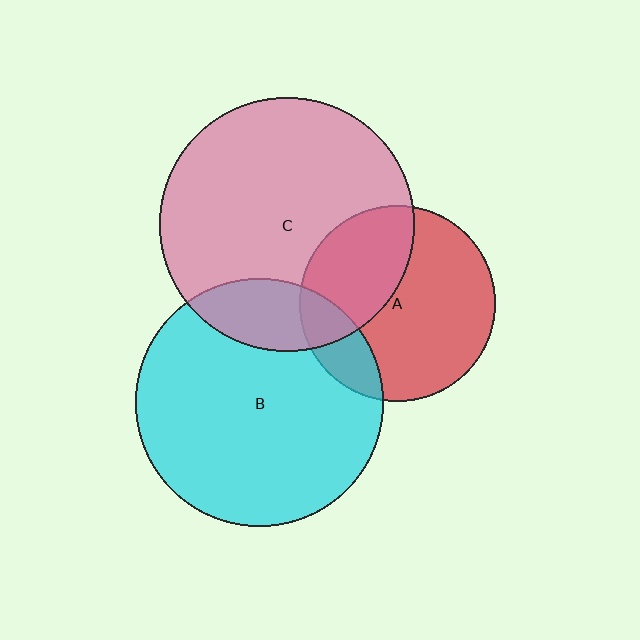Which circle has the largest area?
Circle C (pink).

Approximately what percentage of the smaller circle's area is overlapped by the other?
Approximately 20%.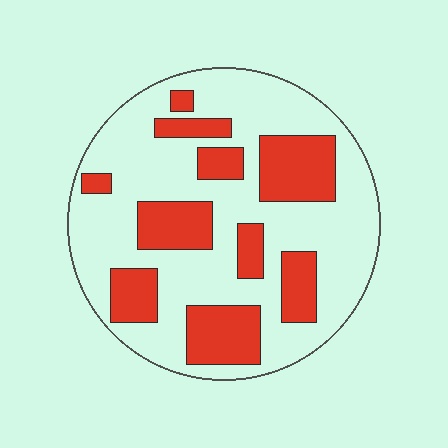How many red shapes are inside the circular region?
10.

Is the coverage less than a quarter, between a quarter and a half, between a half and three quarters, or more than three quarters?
Between a quarter and a half.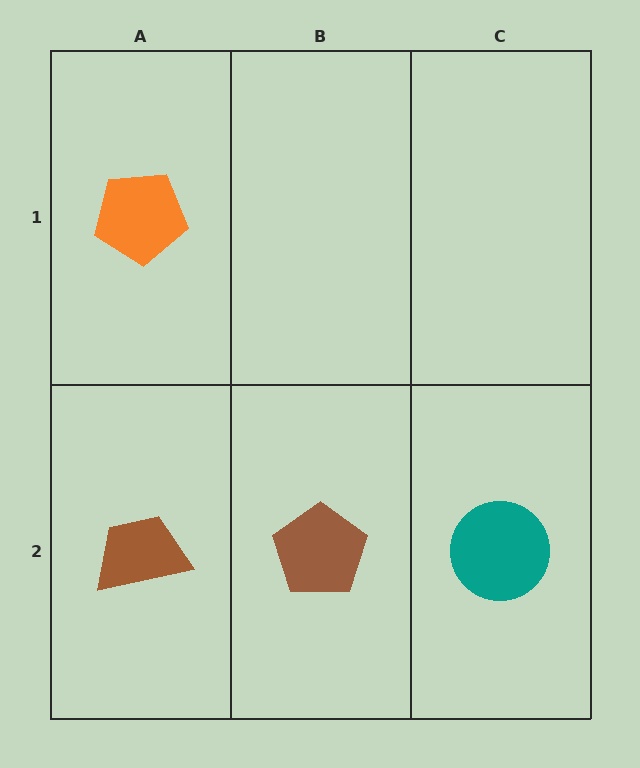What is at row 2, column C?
A teal circle.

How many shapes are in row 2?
3 shapes.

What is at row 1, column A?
An orange pentagon.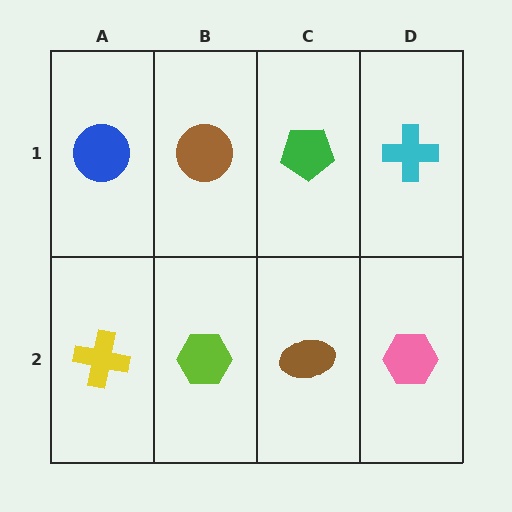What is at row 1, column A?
A blue circle.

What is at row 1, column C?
A green pentagon.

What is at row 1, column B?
A brown circle.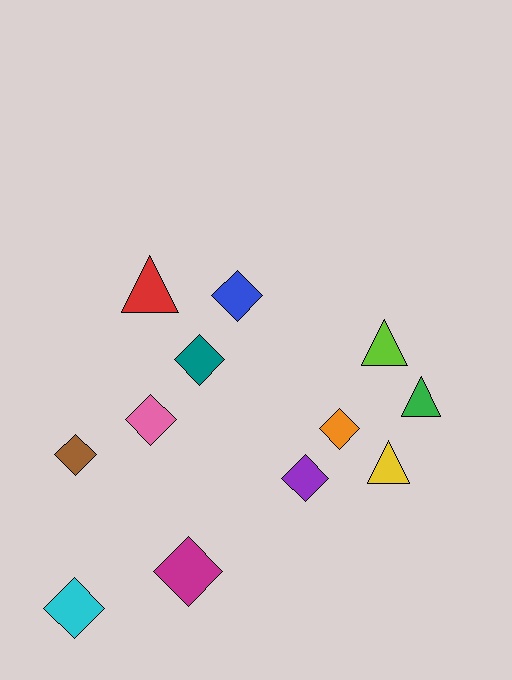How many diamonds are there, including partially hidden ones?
There are 8 diamonds.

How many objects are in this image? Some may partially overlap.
There are 12 objects.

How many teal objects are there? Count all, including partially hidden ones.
There is 1 teal object.